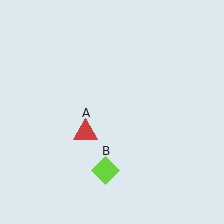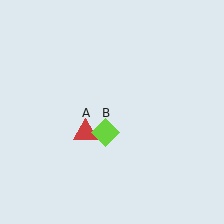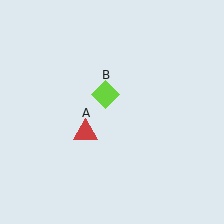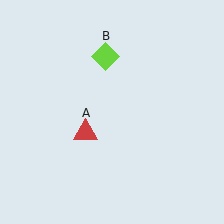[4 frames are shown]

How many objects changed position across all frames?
1 object changed position: lime diamond (object B).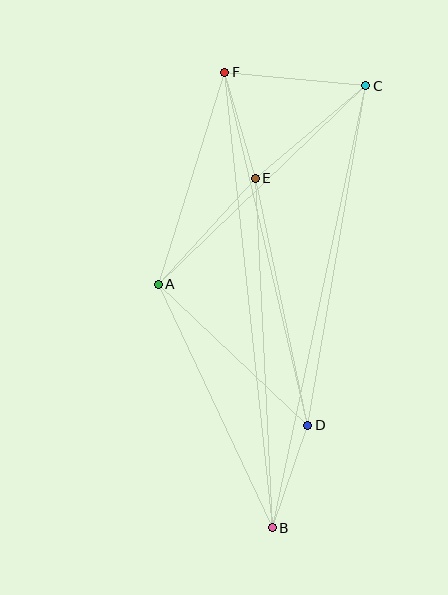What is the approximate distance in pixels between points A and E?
The distance between A and E is approximately 143 pixels.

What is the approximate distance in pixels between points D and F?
The distance between D and F is approximately 363 pixels.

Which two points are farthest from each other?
Points B and F are farthest from each other.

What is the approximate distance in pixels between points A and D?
The distance between A and D is approximately 205 pixels.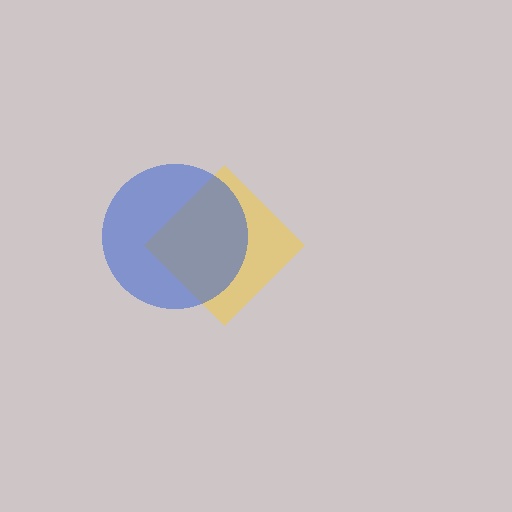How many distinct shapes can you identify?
There are 2 distinct shapes: a yellow diamond, a blue circle.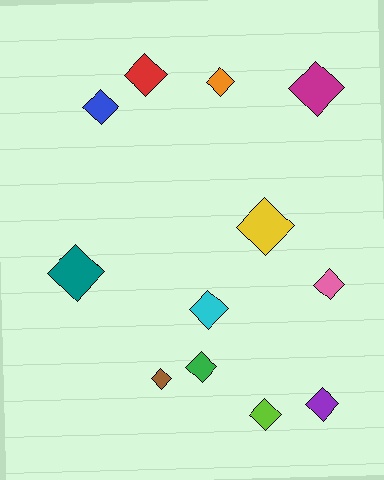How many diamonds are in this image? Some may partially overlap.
There are 12 diamonds.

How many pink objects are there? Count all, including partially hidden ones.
There is 1 pink object.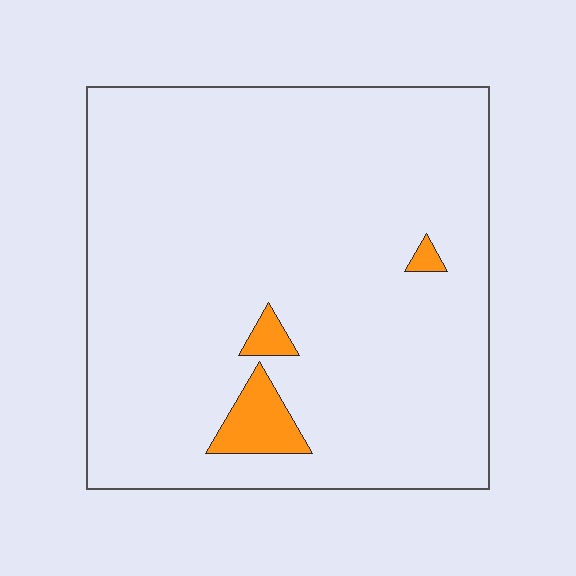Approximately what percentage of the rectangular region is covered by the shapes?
Approximately 5%.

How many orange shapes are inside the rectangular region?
3.